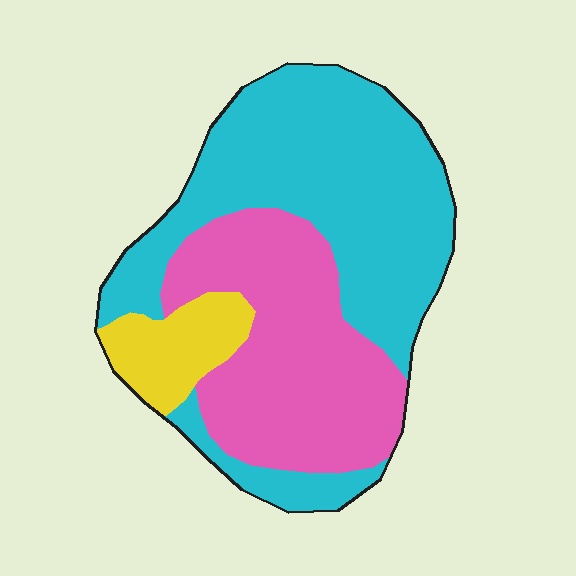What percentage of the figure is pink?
Pink takes up about three eighths (3/8) of the figure.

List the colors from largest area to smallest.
From largest to smallest: cyan, pink, yellow.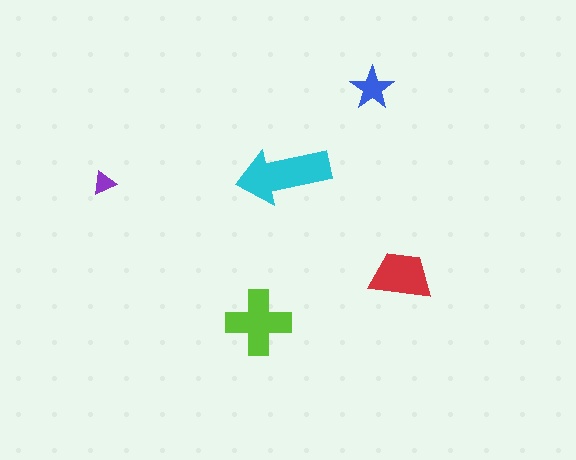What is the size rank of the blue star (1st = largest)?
4th.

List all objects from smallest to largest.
The purple triangle, the blue star, the red trapezoid, the lime cross, the cyan arrow.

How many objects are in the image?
There are 5 objects in the image.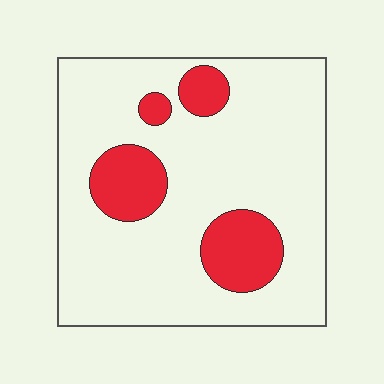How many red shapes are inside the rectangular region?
4.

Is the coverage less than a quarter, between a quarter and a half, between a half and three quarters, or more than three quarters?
Less than a quarter.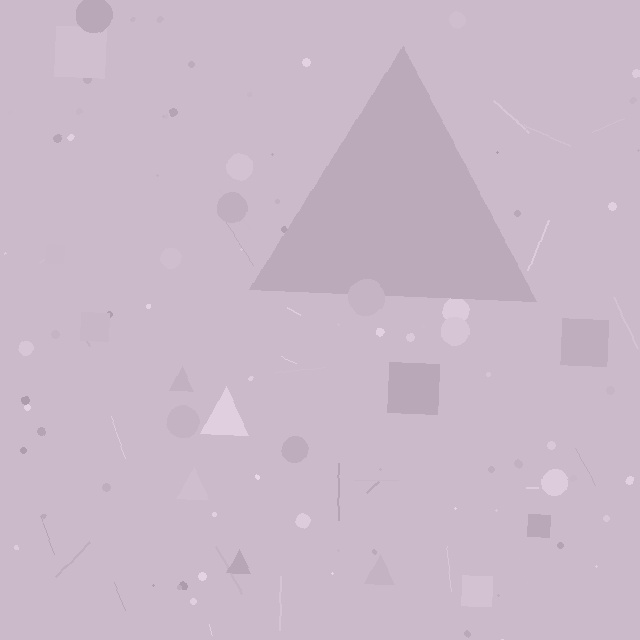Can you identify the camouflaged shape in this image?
The camouflaged shape is a triangle.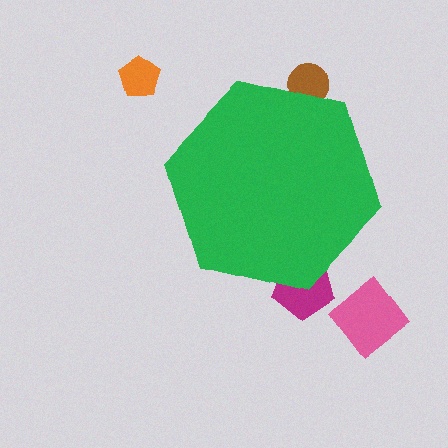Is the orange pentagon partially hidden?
No, the orange pentagon is fully visible.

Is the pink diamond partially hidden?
No, the pink diamond is fully visible.